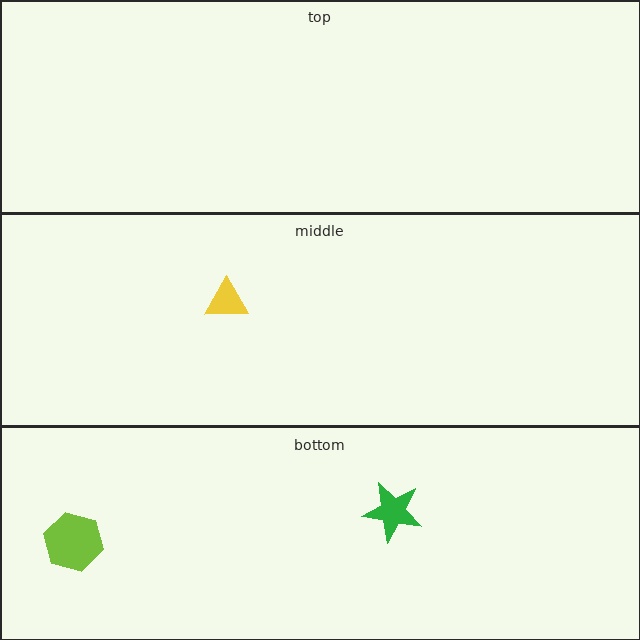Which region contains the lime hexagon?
The bottom region.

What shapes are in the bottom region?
The lime hexagon, the green star.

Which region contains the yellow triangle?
The middle region.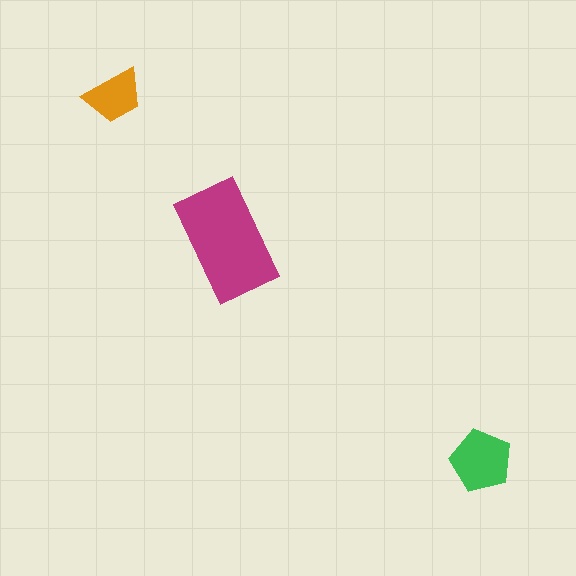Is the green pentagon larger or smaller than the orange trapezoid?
Larger.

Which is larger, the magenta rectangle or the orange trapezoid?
The magenta rectangle.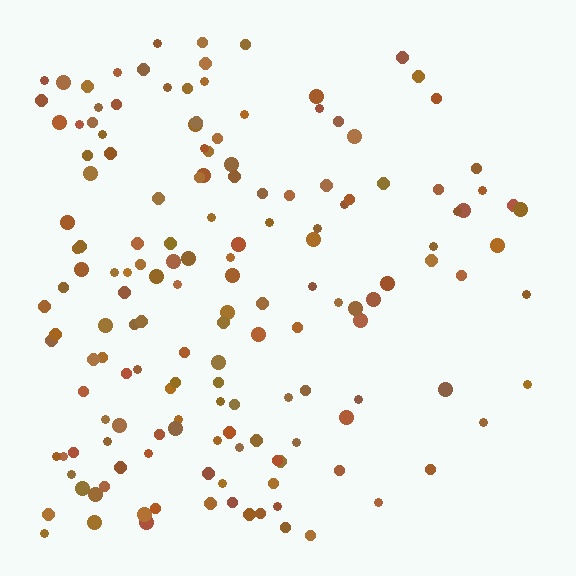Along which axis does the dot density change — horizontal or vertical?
Horizontal.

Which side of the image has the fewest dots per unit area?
The right.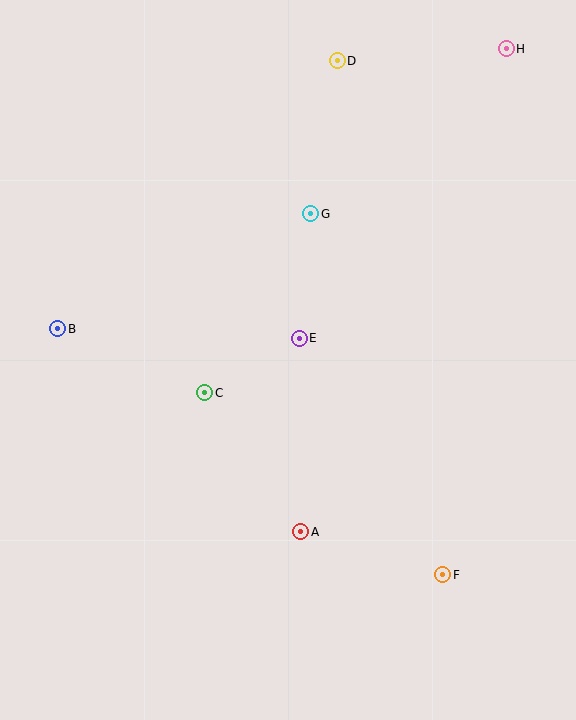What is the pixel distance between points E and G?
The distance between E and G is 125 pixels.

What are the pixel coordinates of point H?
Point H is at (506, 49).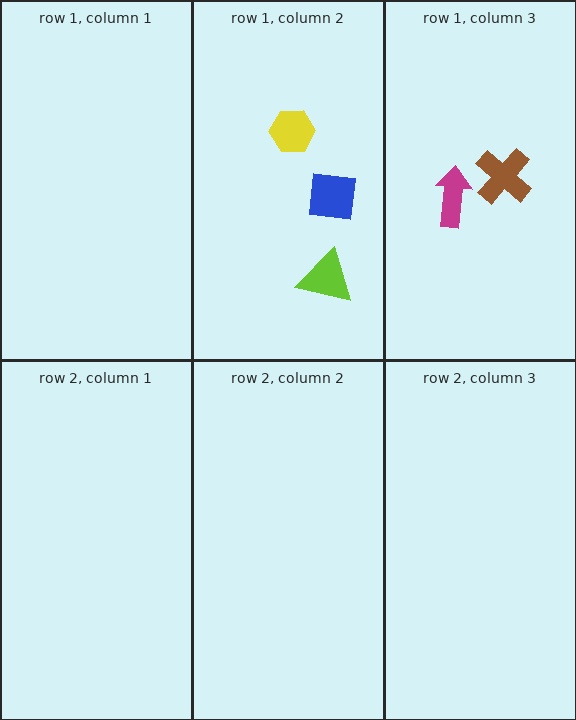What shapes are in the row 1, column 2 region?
The yellow hexagon, the blue square, the lime triangle.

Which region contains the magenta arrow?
The row 1, column 3 region.